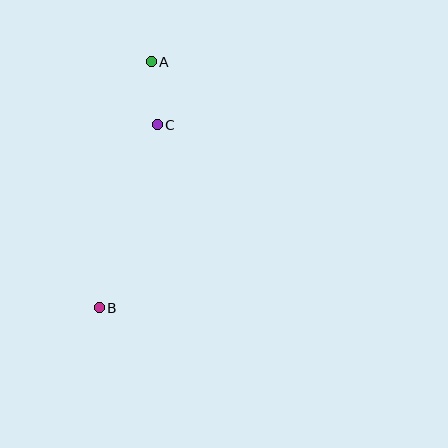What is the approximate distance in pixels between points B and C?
The distance between B and C is approximately 192 pixels.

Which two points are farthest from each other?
Points A and B are farthest from each other.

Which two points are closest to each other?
Points A and C are closest to each other.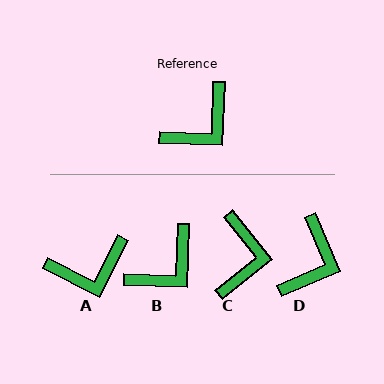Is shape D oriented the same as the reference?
No, it is off by about 25 degrees.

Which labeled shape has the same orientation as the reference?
B.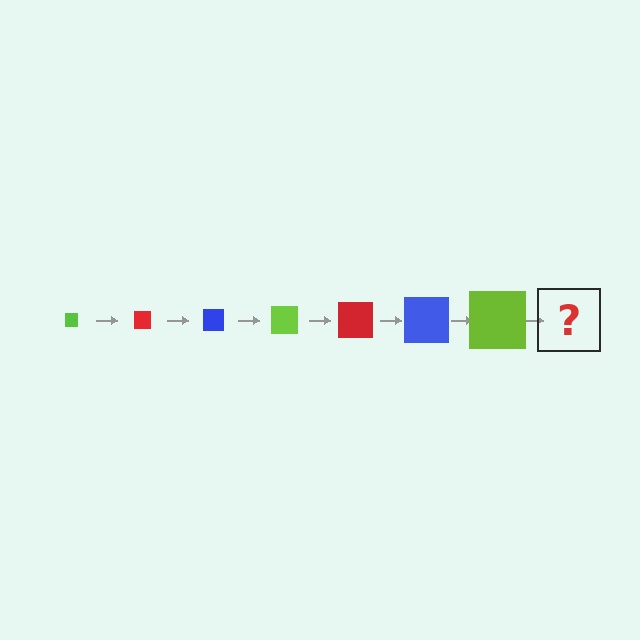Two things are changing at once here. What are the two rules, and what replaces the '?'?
The two rules are that the square grows larger each step and the color cycles through lime, red, and blue. The '?' should be a red square, larger than the previous one.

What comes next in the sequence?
The next element should be a red square, larger than the previous one.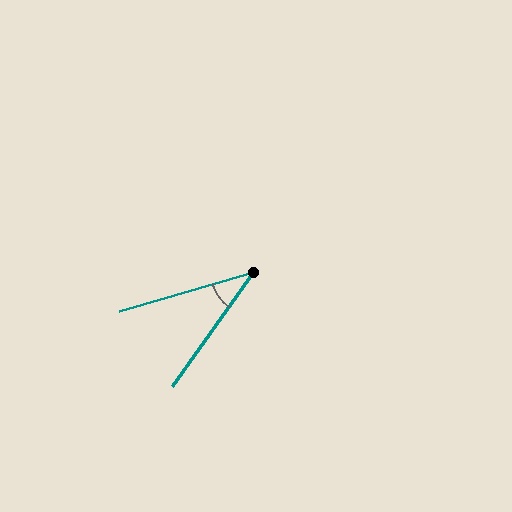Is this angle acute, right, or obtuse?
It is acute.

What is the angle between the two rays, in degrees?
Approximately 38 degrees.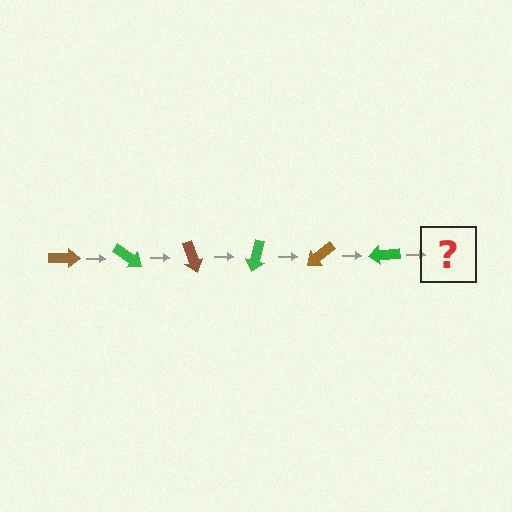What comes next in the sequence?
The next element should be a brown arrow, rotated 210 degrees from the start.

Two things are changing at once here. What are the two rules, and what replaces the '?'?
The two rules are that it rotates 35 degrees each step and the color cycles through brown and green. The '?' should be a brown arrow, rotated 210 degrees from the start.